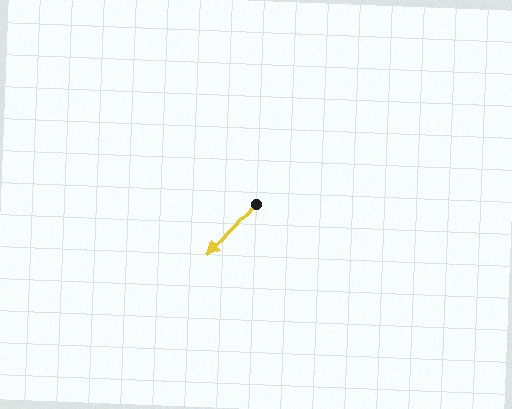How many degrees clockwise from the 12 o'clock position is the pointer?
Approximately 222 degrees.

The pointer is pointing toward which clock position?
Roughly 7 o'clock.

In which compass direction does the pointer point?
Southwest.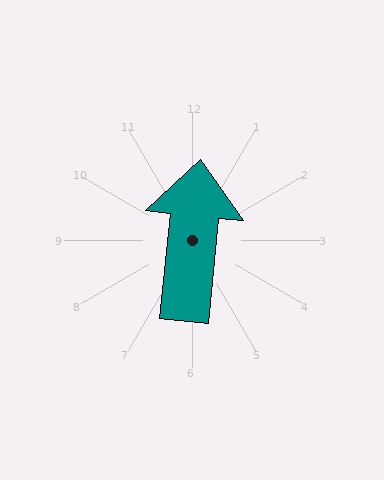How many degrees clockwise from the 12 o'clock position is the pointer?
Approximately 6 degrees.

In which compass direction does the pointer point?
North.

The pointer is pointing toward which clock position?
Roughly 12 o'clock.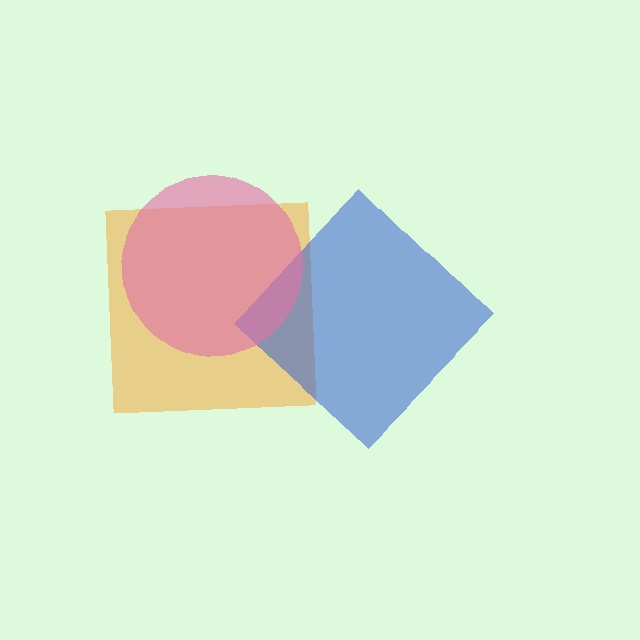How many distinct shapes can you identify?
There are 3 distinct shapes: an orange square, a blue diamond, a pink circle.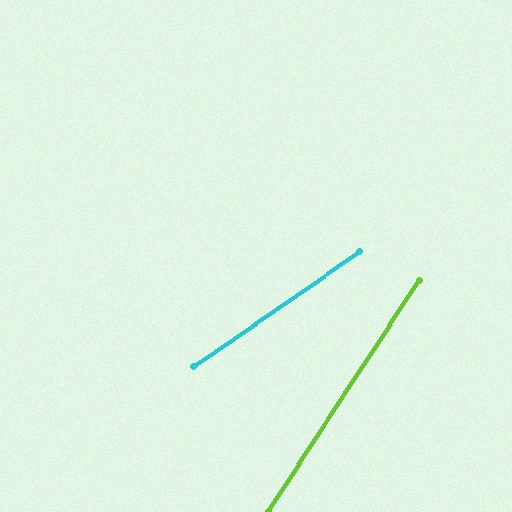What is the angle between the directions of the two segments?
Approximately 22 degrees.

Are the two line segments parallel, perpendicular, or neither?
Neither parallel nor perpendicular — they differ by about 22°.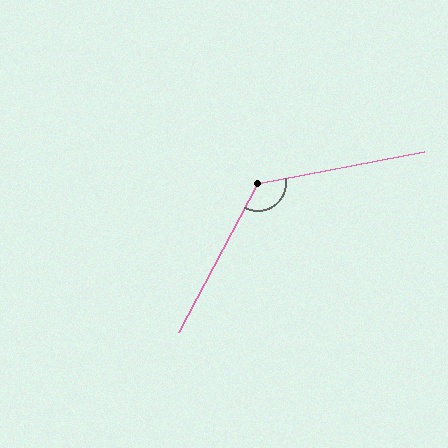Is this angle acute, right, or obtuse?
It is obtuse.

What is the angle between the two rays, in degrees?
Approximately 128 degrees.